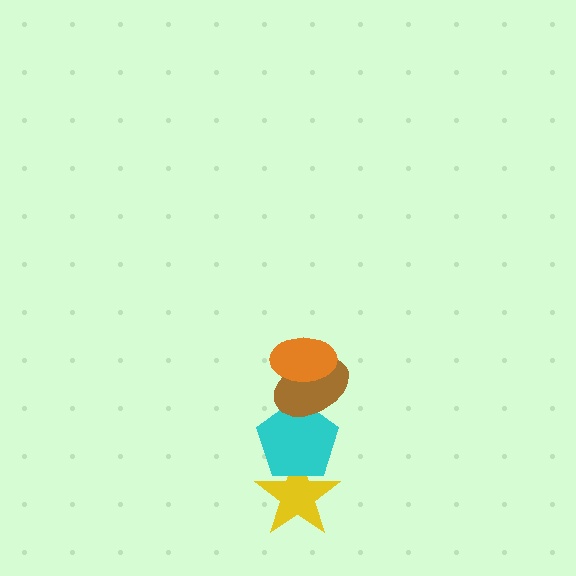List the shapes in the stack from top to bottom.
From top to bottom: the orange ellipse, the brown ellipse, the cyan pentagon, the yellow star.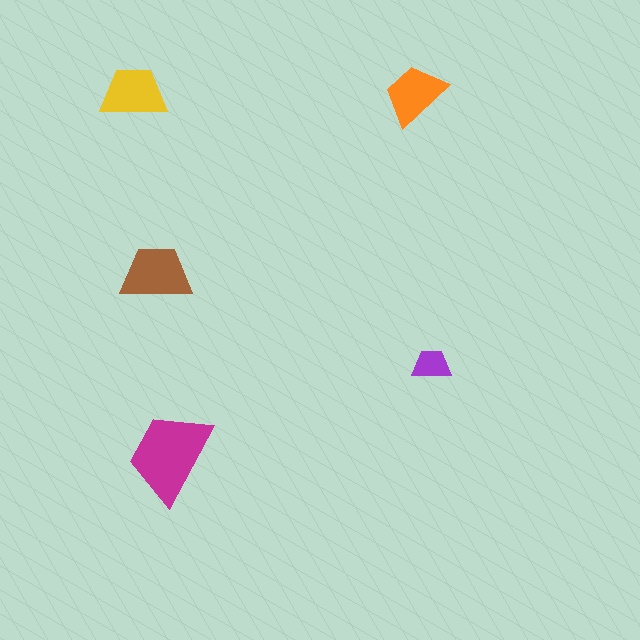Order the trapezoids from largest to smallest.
the magenta one, the brown one, the yellow one, the orange one, the purple one.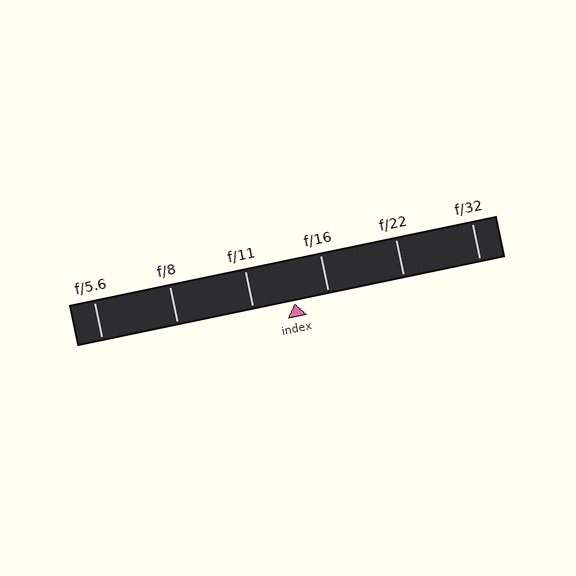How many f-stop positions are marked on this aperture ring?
There are 6 f-stop positions marked.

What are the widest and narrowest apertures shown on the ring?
The widest aperture shown is f/5.6 and the narrowest is f/32.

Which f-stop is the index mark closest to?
The index mark is closest to f/16.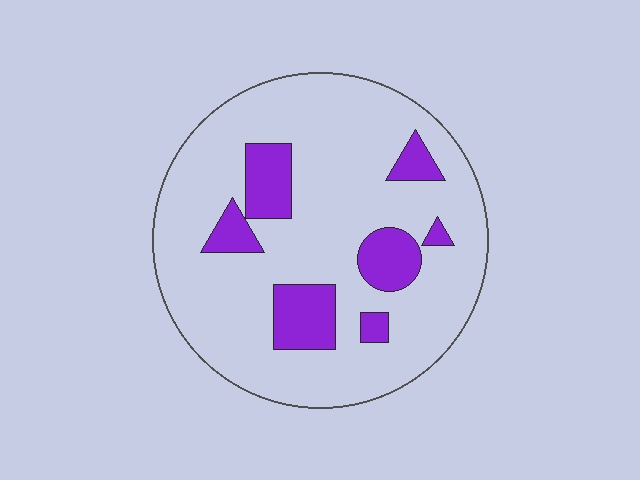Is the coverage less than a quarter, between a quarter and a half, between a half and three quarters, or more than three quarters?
Less than a quarter.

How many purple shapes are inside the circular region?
7.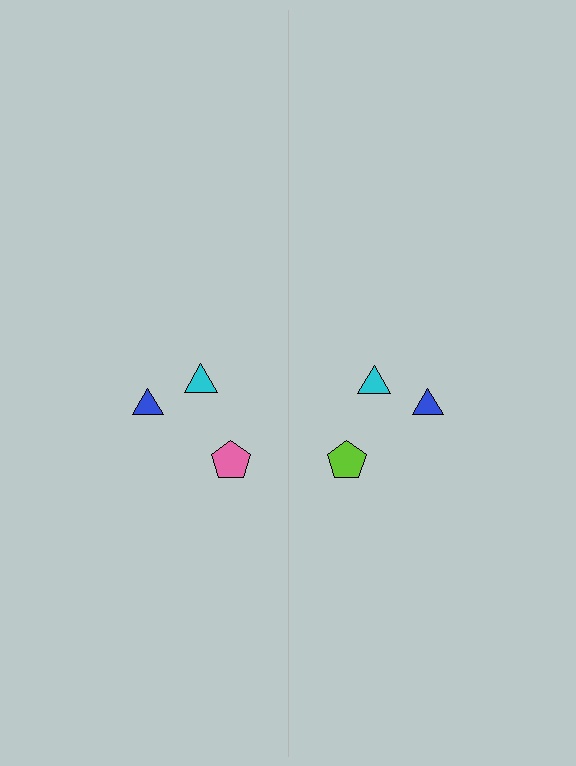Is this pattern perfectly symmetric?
No, the pattern is not perfectly symmetric. The lime pentagon on the right side breaks the symmetry — its mirror counterpart is pink.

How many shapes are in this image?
There are 6 shapes in this image.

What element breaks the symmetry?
The lime pentagon on the right side breaks the symmetry — its mirror counterpart is pink.